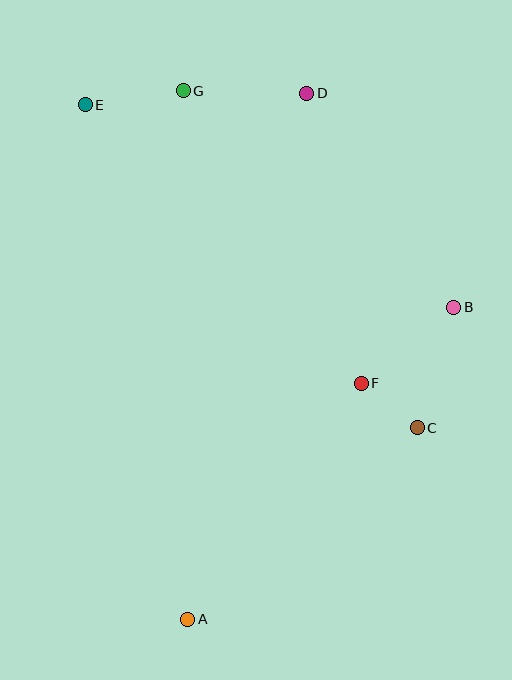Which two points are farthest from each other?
Points A and D are farthest from each other.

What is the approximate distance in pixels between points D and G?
The distance between D and G is approximately 123 pixels.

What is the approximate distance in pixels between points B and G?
The distance between B and G is approximately 347 pixels.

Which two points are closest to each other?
Points C and F are closest to each other.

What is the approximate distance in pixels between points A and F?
The distance between A and F is approximately 293 pixels.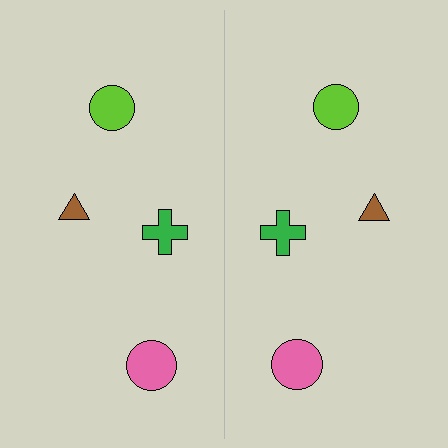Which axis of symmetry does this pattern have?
The pattern has a vertical axis of symmetry running through the center of the image.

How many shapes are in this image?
There are 8 shapes in this image.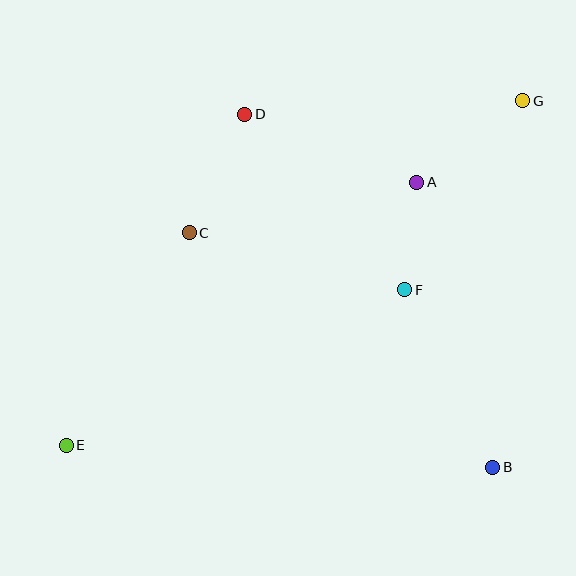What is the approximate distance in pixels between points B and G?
The distance between B and G is approximately 368 pixels.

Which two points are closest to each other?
Points A and F are closest to each other.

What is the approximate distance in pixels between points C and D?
The distance between C and D is approximately 131 pixels.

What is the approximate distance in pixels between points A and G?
The distance between A and G is approximately 134 pixels.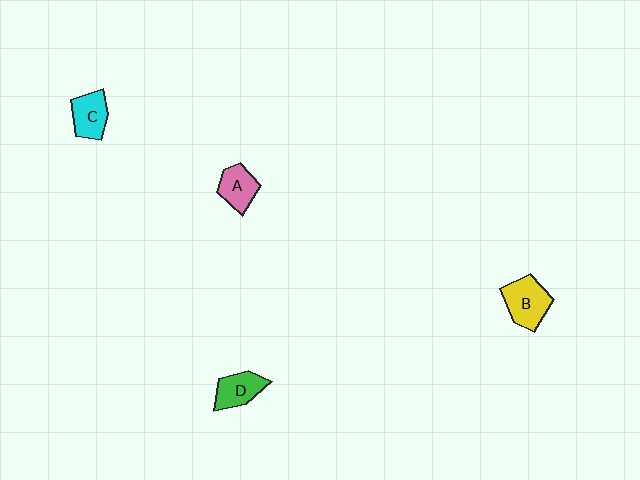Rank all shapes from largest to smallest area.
From largest to smallest: B (yellow), C (cyan), D (green), A (pink).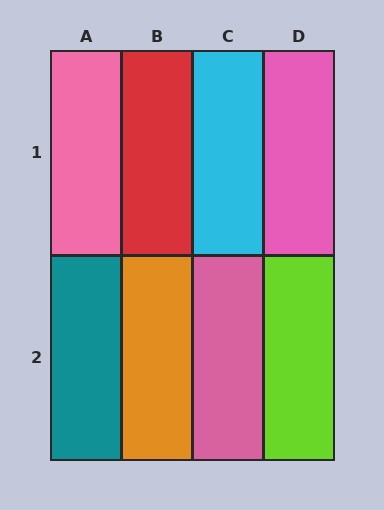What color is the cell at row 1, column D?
Pink.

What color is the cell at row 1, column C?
Cyan.